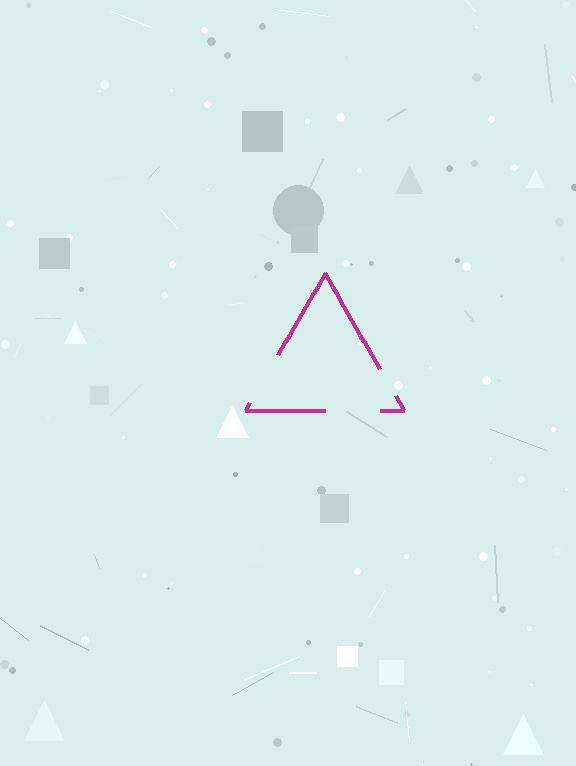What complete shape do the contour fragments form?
The contour fragments form a triangle.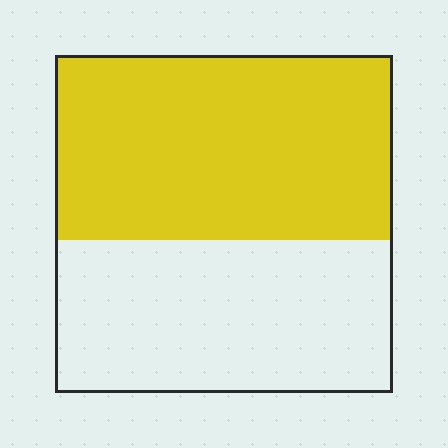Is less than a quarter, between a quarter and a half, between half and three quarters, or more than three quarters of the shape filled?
Between half and three quarters.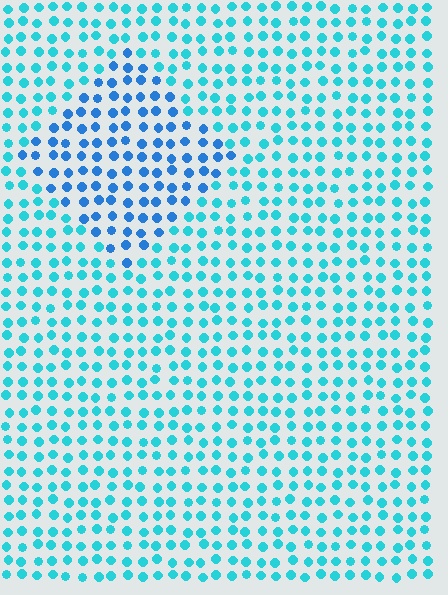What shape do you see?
I see a diamond.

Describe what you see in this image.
The image is filled with small cyan elements in a uniform arrangement. A diamond-shaped region is visible where the elements are tinted to a slightly different hue, forming a subtle color boundary.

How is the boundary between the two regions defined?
The boundary is defined purely by a slight shift in hue (about 29 degrees). Spacing, size, and orientation are identical on both sides.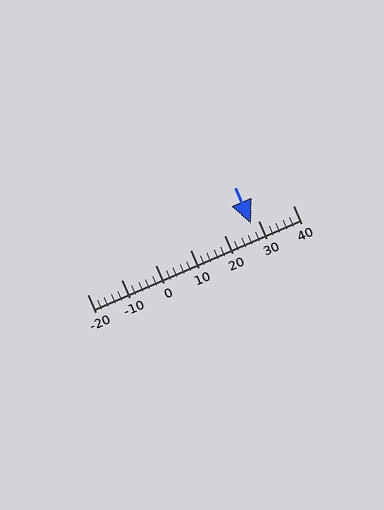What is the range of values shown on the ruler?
The ruler shows values from -20 to 40.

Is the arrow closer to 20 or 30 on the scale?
The arrow is closer to 30.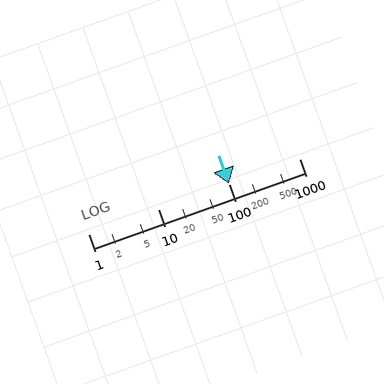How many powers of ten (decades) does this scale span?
The scale spans 3 decades, from 1 to 1000.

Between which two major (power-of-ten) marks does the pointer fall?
The pointer is between 10 and 100.